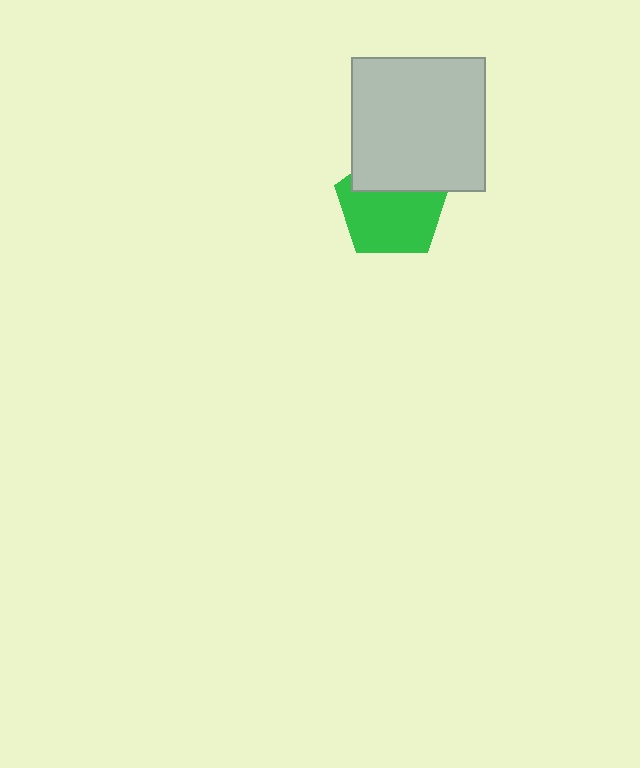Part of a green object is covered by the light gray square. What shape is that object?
It is a pentagon.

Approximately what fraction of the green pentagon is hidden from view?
Roughly 33% of the green pentagon is hidden behind the light gray square.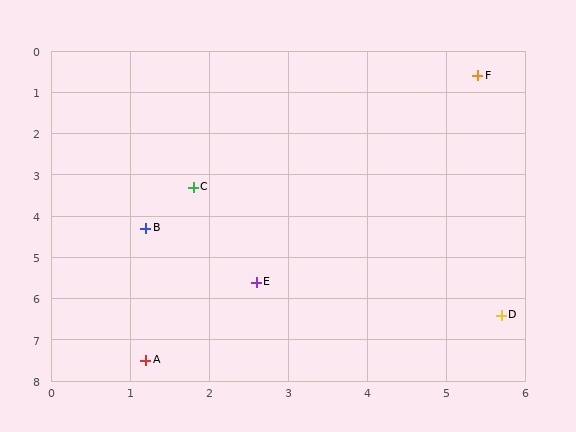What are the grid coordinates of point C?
Point C is at approximately (1.8, 3.3).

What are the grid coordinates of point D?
Point D is at approximately (5.7, 6.4).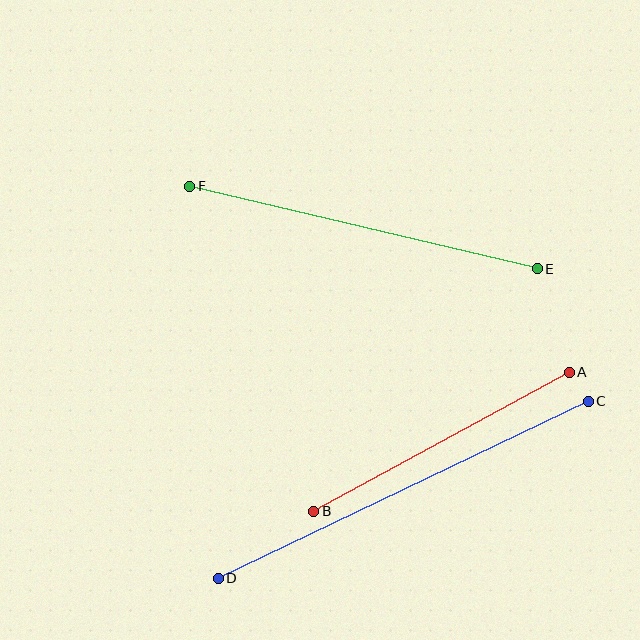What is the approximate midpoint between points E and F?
The midpoint is at approximately (364, 228) pixels.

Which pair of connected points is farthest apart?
Points C and D are farthest apart.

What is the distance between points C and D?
The distance is approximately 410 pixels.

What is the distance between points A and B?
The distance is approximately 291 pixels.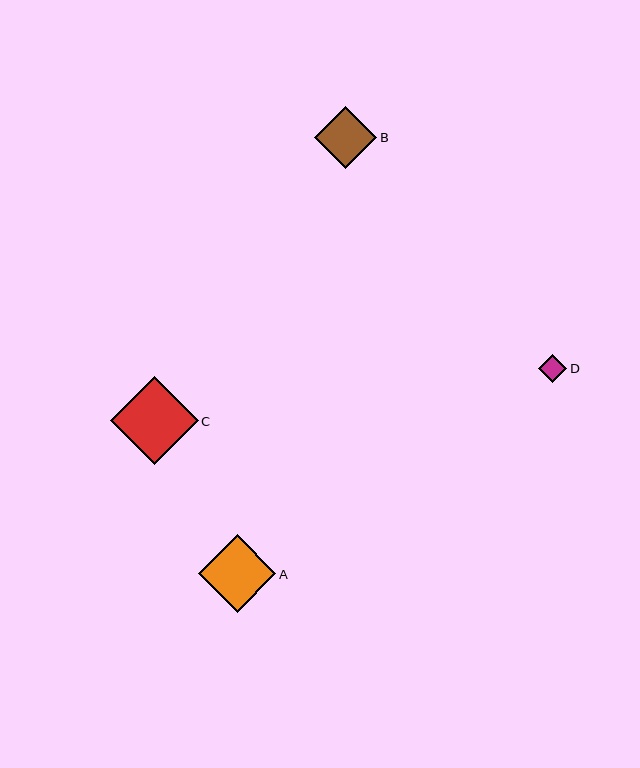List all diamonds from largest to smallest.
From largest to smallest: C, A, B, D.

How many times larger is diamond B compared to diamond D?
Diamond B is approximately 2.2 times the size of diamond D.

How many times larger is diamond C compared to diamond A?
Diamond C is approximately 1.1 times the size of diamond A.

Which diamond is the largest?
Diamond C is the largest with a size of approximately 88 pixels.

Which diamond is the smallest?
Diamond D is the smallest with a size of approximately 29 pixels.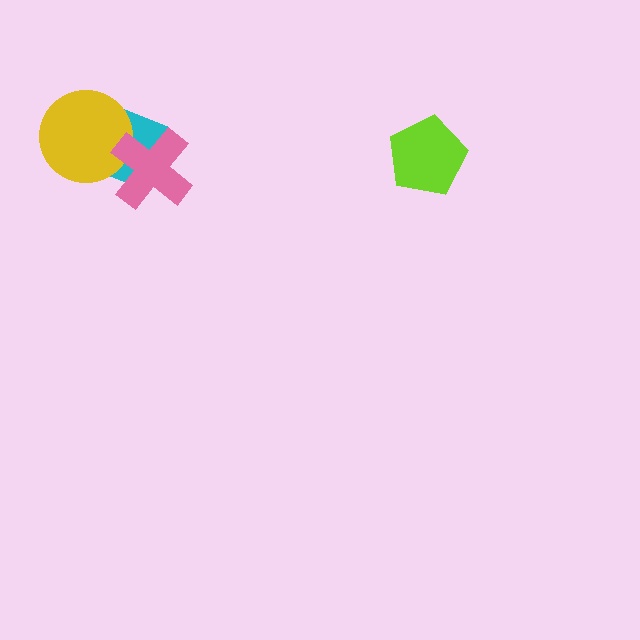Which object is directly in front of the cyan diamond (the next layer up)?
The yellow circle is directly in front of the cyan diamond.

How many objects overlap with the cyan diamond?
2 objects overlap with the cyan diamond.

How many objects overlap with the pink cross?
2 objects overlap with the pink cross.